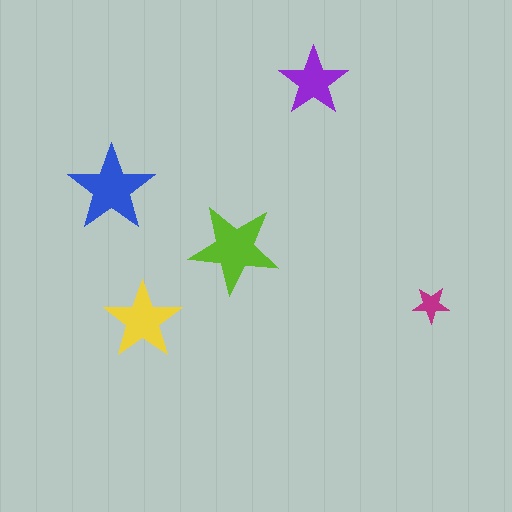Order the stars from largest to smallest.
the lime one, the blue one, the yellow one, the purple one, the magenta one.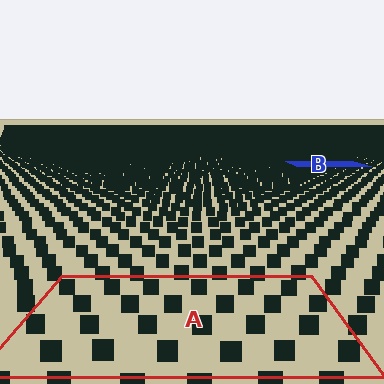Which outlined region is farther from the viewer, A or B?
Region B is farther from the viewer — the texture elements inside it appear smaller and more densely packed.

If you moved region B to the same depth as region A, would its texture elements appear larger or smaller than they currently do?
They would appear larger. At a closer depth, the same texture elements are projected at a bigger on-screen size.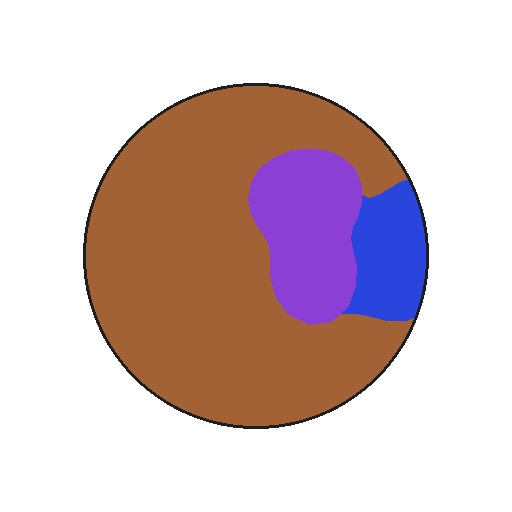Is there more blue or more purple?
Purple.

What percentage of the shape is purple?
Purple covers roughly 15% of the shape.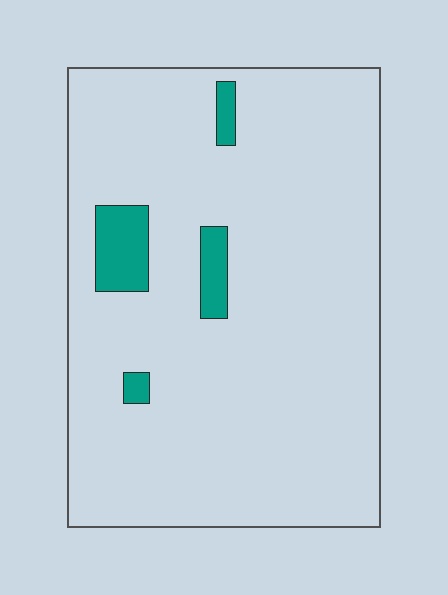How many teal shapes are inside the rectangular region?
4.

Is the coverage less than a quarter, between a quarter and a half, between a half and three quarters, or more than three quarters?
Less than a quarter.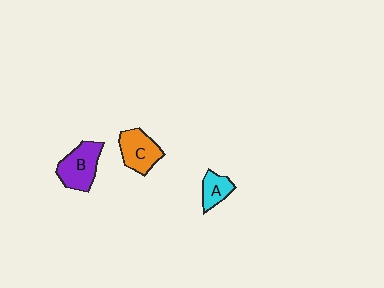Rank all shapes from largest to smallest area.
From largest to smallest: B (purple), C (orange), A (cyan).